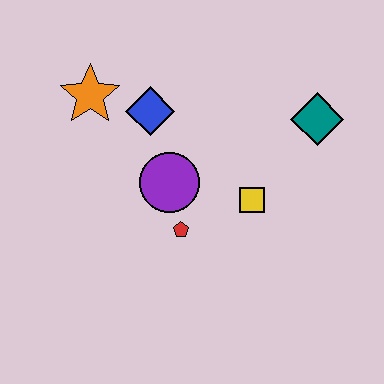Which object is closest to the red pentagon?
The purple circle is closest to the red pentagon.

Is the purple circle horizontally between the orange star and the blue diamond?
No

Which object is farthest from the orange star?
The teal diamond is farthest from the orange star.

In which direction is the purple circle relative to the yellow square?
The purple circle is to the left of the yellow square.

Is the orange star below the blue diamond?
No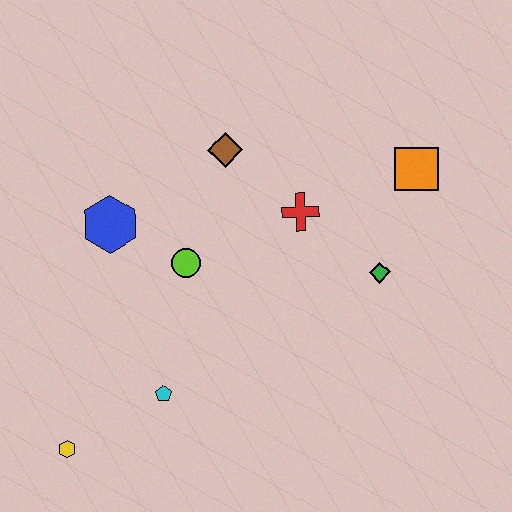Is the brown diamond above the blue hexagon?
Yes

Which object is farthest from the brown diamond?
The yellow hexagon is farthest from the brown diamond.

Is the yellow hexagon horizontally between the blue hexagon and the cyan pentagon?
No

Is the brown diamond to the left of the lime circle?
No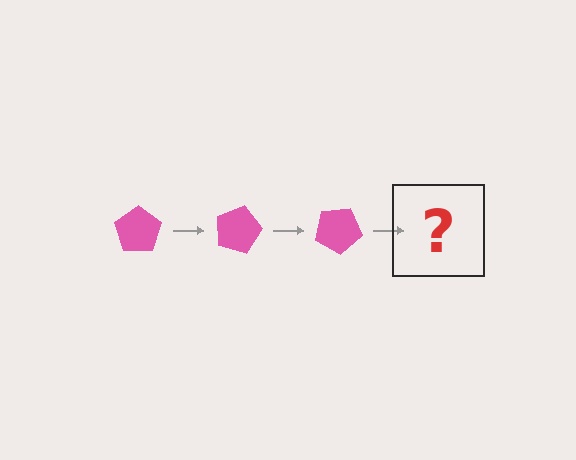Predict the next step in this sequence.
The next step is a pink pentagon rotated 45 degrees.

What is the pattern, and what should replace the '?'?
The pattern is that the pentagon rotates 15 degrees each step. The '?' should be a pink pentagon rotated 45 degrees.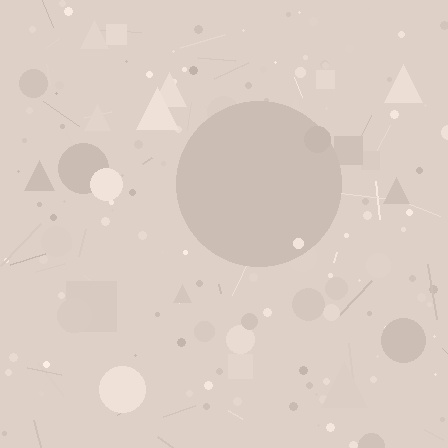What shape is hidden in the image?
A circle is hidden in the image.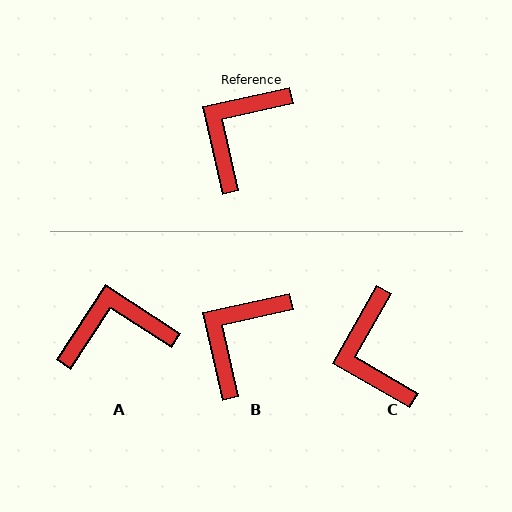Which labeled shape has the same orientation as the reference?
B.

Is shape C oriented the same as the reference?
No, it is off by about 47 degrees.